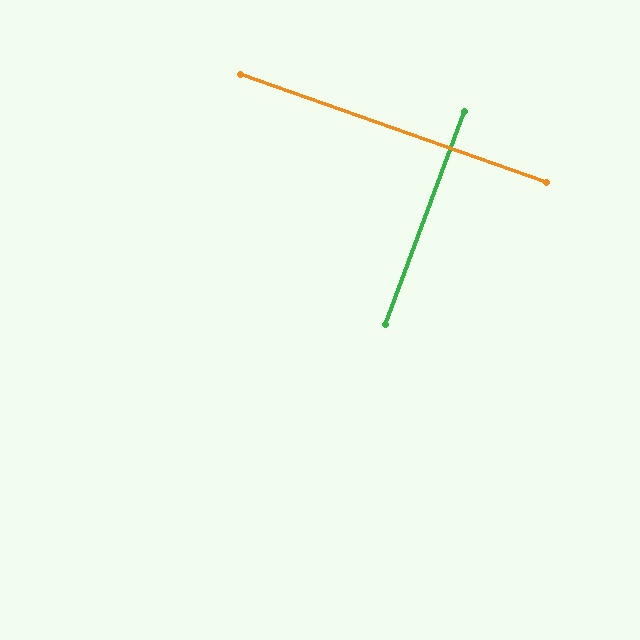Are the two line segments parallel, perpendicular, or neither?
Perpendicular — they meet at approximately 89°.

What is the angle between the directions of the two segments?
Approximately 89 degrees.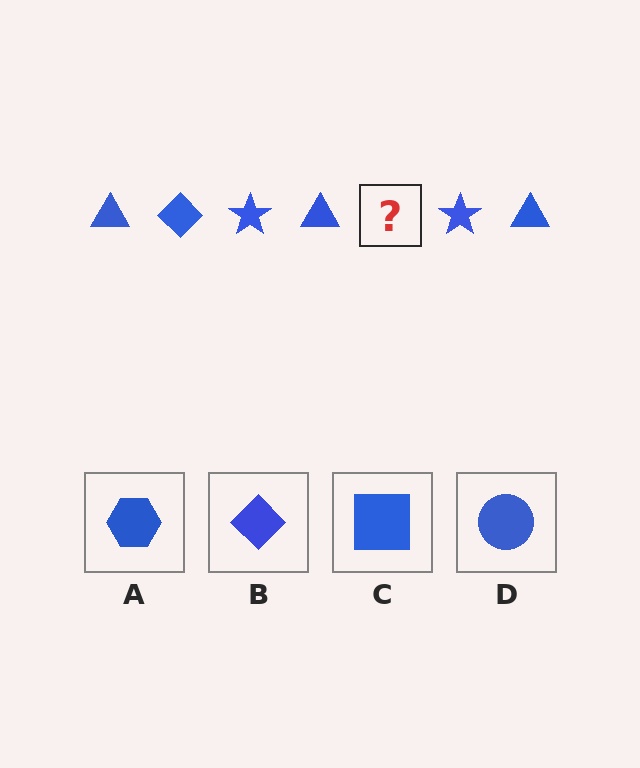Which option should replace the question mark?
Option B.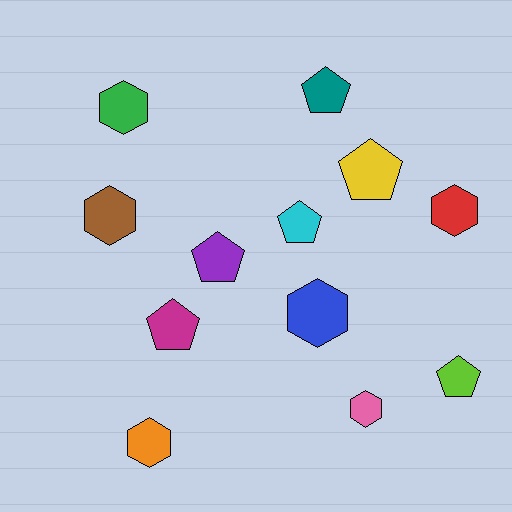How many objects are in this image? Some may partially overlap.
There are 12 objects.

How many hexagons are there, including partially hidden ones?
There are 6 hexagons.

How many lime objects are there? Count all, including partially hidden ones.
There is 1 lime object.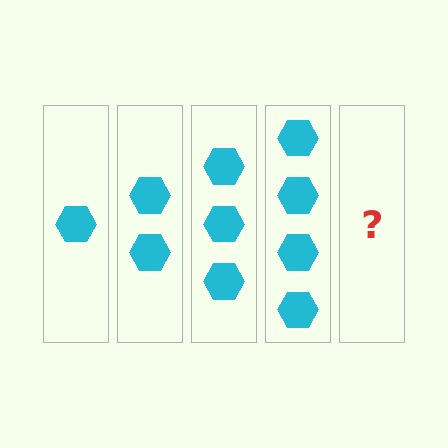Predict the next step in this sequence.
The next step is 5 hexagons.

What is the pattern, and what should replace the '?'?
The pattern is that each step adds one more hexagon. The '?' should be 5 hexagons.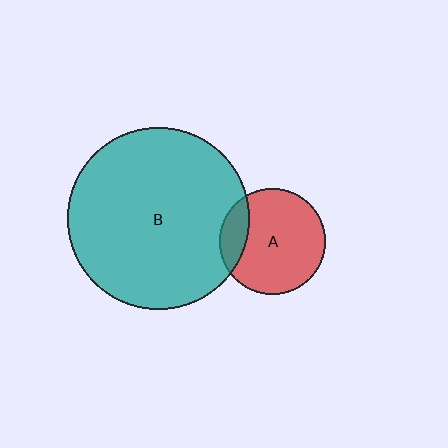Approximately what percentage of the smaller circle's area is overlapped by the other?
Approximately 15%.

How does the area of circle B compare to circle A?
Approximately 2.9 times.